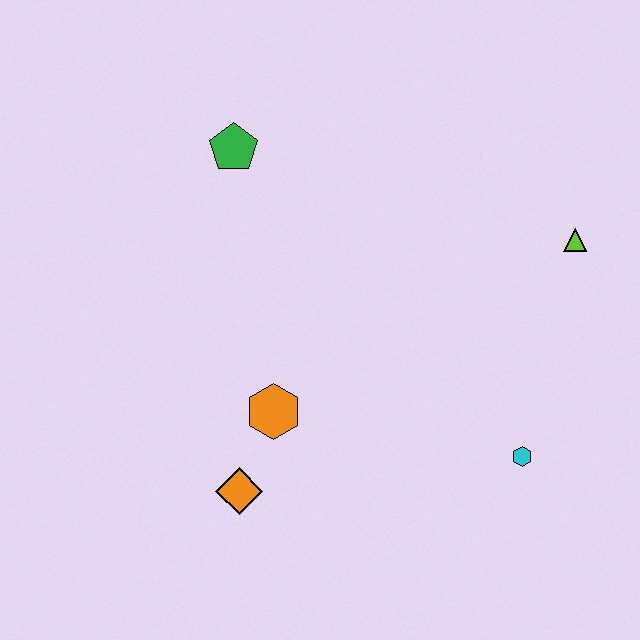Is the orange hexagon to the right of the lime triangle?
No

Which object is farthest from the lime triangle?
The orange diamond is farthest from the lime triangle.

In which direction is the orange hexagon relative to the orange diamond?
The orange hexagon is above the orange diamond.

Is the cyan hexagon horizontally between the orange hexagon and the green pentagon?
No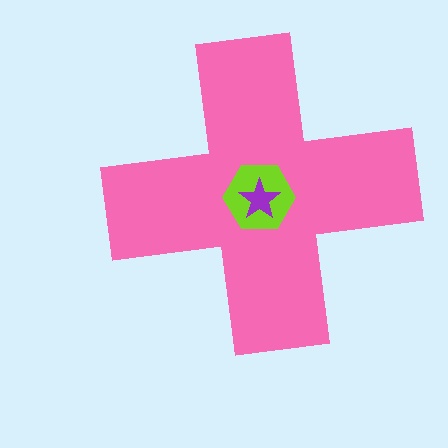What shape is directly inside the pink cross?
The lime hexagon.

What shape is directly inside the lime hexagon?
The purple star.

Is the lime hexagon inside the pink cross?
Yes.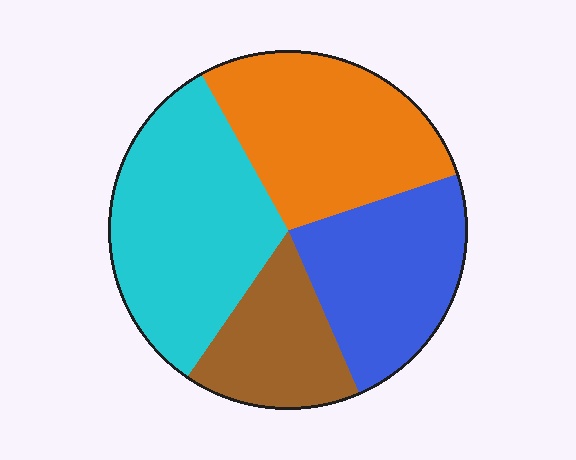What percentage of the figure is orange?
Orange covers roughly 30% of the figure.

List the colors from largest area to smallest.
From largest to smallest: cyan, orange, blue, brown.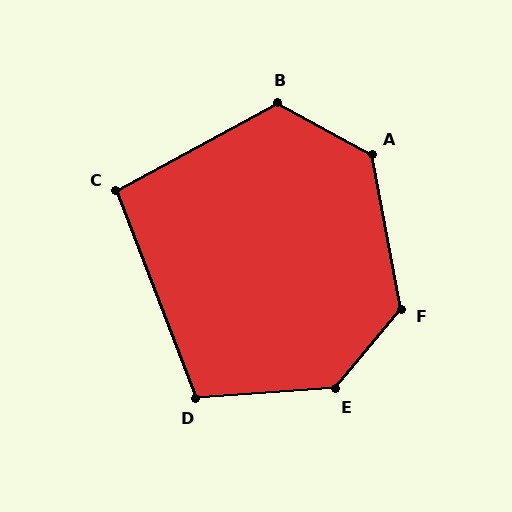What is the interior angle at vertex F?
Approximately 130 degrees (obtuse).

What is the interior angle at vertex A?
Approximately 129 degrees (obtuse).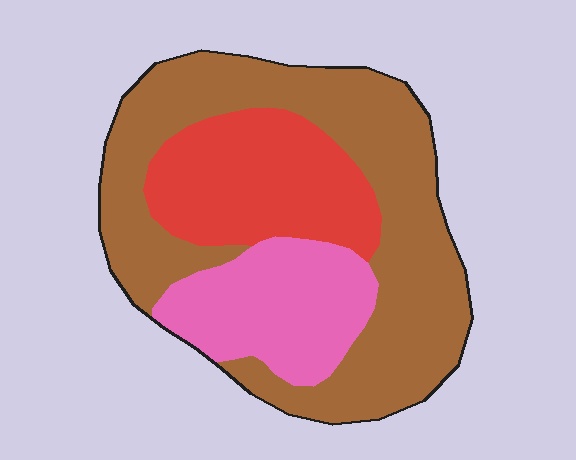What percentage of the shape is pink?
Pink takes up less than a quarter of the shape.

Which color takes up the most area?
Brown, at roughly 55%.